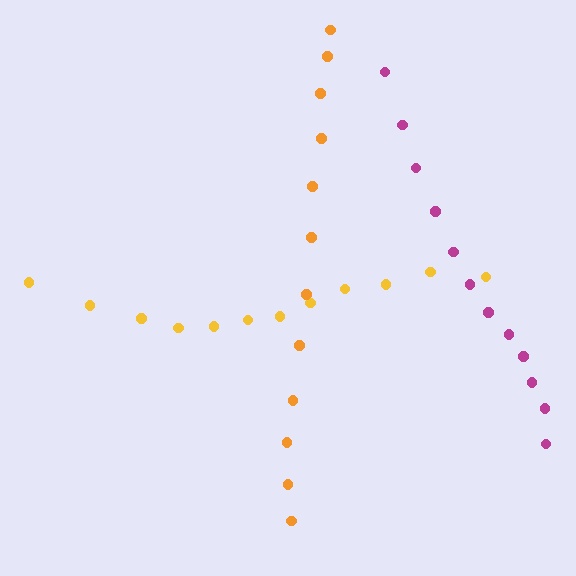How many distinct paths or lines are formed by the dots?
There are 3 distinct paths.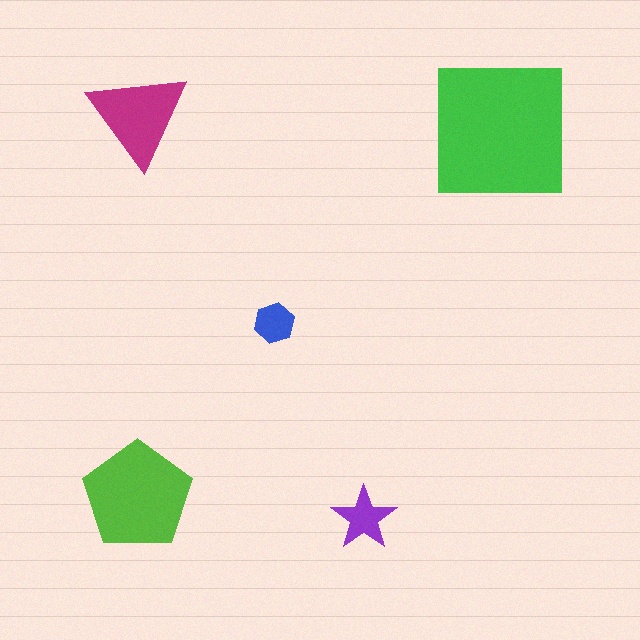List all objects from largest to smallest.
The green square, the lime pentagon, the magenta triangle, the purple star, the blue hexagon.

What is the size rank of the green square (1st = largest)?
1st.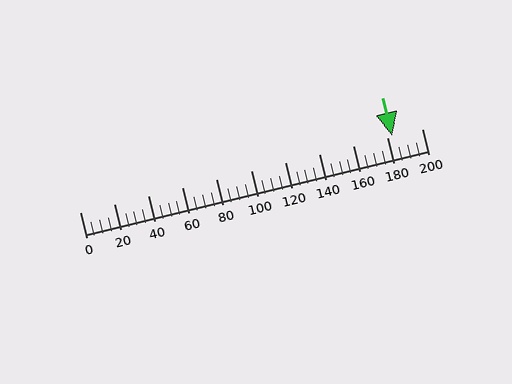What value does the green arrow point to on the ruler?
The green arrow points to approximately 183.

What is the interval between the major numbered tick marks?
The major tick marks are spaced 20 units apart.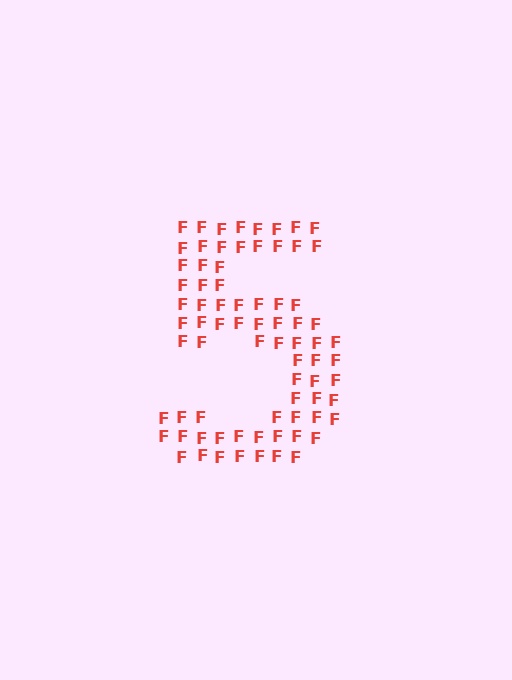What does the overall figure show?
The overall figure shows the digit 5.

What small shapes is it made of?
It is made of small letter F's.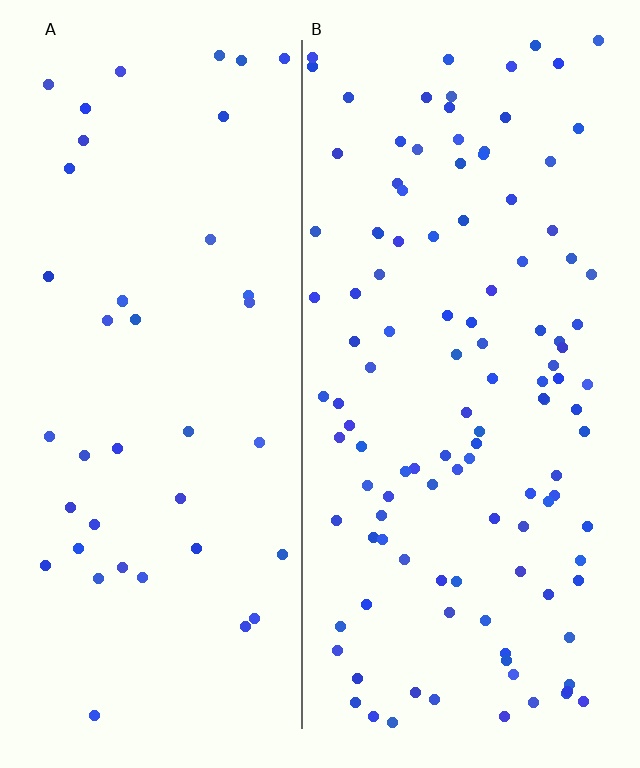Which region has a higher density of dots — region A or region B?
B (the right).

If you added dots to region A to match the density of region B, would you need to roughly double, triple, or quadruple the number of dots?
Approximately triple.